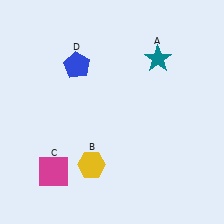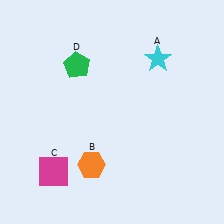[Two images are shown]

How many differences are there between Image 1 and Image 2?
There are 3 differences between the two images.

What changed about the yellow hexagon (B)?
In Image 1, B is yellow. In Image 2, it changed to orange.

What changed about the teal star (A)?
In Image 1, A is teal. In Image 2, it changed to cyan.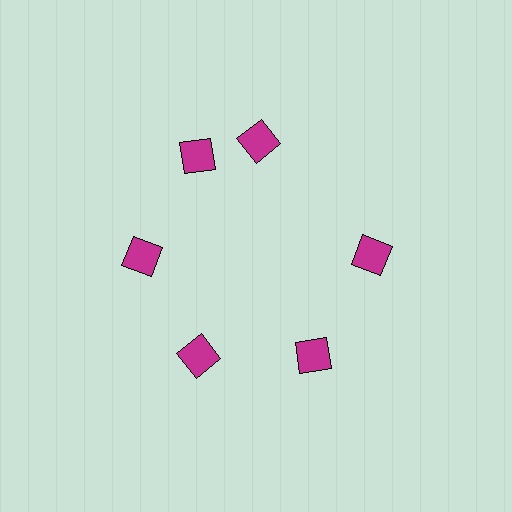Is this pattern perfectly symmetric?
No. The 6 magenta diamonds are arranged in a ring, but one element near the 1 o'clock position is rotated out of alignment along the ring, breaking the 6-fold rotational symmetry.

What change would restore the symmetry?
The symmetry would be restored by rotating it back into even spacing with its neighbors so that all 6 diamonds sit at equal angles and equal distance from the center.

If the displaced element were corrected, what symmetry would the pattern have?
It would have 6-fold rotational symmetry — the pattern would map onto itself every 60 degrees.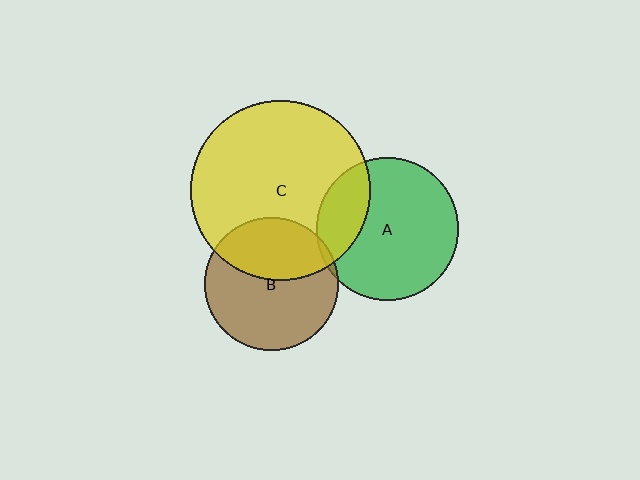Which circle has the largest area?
Circle C (yellow).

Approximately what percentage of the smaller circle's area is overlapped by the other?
Approximately 5%.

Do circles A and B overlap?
Yes.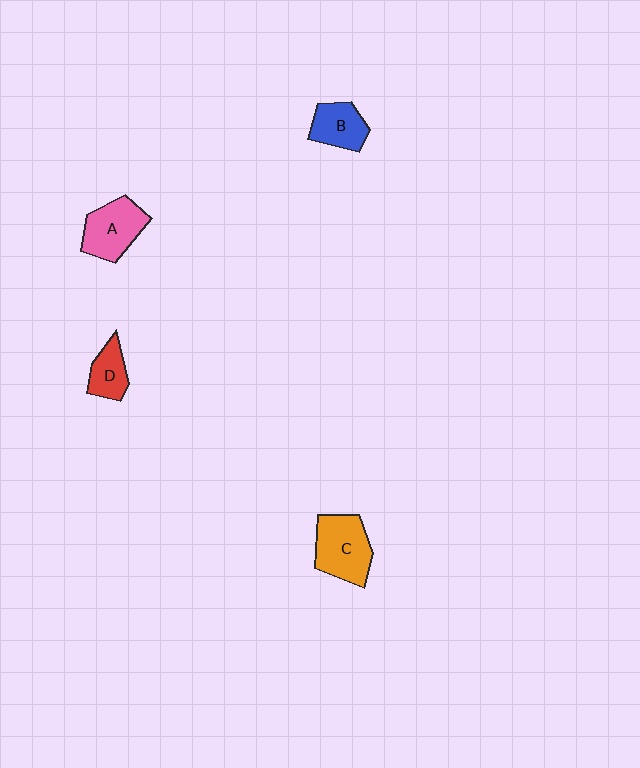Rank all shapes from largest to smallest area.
From largest to smallest: C (orange), A (pink), B (blue), D (red).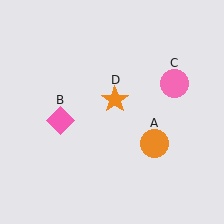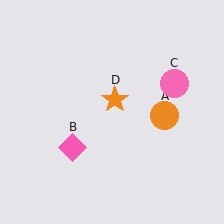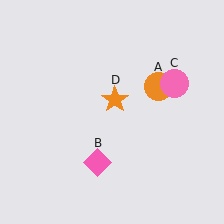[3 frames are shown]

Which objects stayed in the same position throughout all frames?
Pink circle (object C) and orange star (object D) remained stationary.